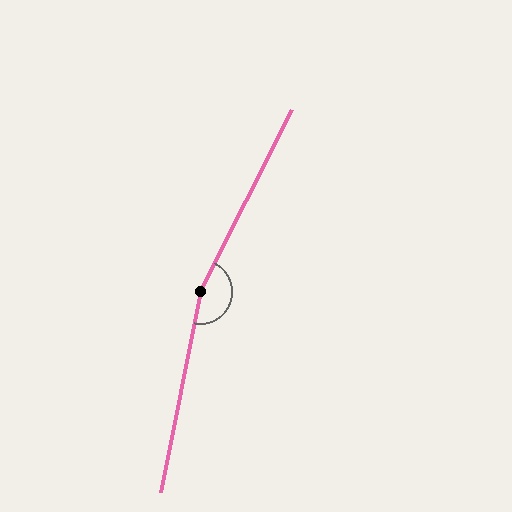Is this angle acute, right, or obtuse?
It is obtuse.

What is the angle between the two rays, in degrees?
Approximately 165 degrees.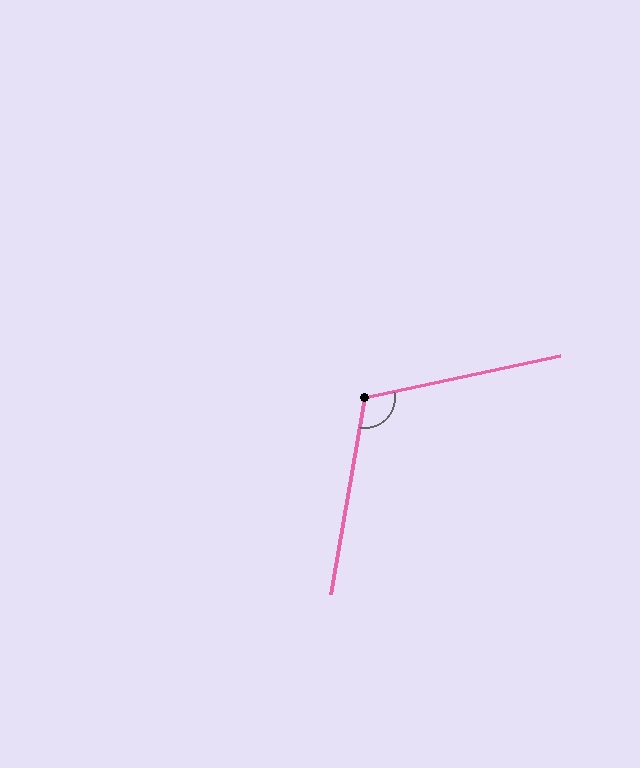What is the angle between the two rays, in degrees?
Approximately 112 degrees.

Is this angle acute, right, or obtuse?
It is obtuse.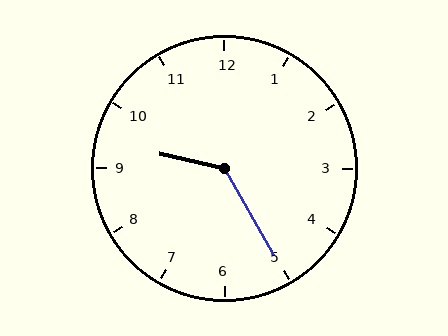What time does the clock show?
9:25.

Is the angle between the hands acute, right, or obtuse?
It is obtuse.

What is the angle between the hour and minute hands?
Approximately 132 degrees.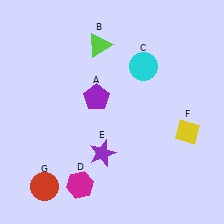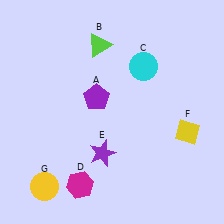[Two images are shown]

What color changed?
The circle (G) changed from red in Image 1 to yellow in Image 2.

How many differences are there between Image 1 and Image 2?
There is 1 difference between the two images.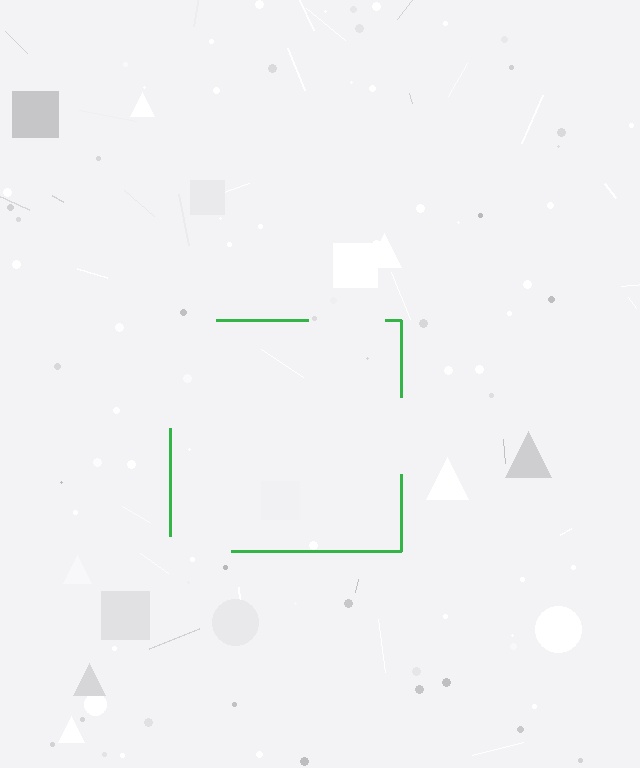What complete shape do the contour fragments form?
The contour fragments form a square.